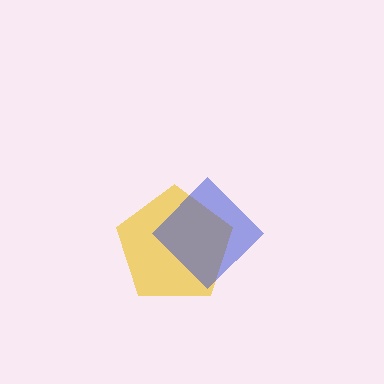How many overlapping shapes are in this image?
There are 2 overlapping shapes in the image.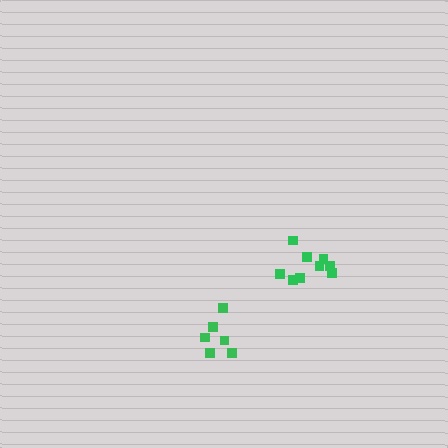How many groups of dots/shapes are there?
There are 2 groups.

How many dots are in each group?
Group 1: 9 dots, Group 2: 6 dots (15 total).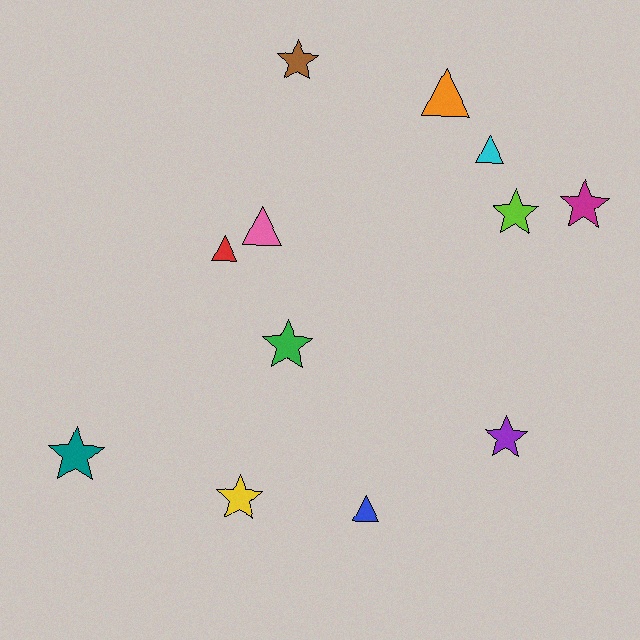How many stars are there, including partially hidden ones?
There are 7 stars.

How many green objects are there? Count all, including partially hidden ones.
There is 1 green object.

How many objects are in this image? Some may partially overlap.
There are 12 objects.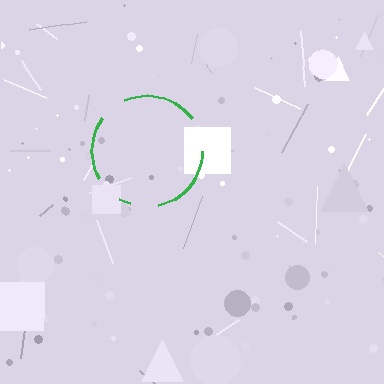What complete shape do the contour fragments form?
The contour fragments form a circle.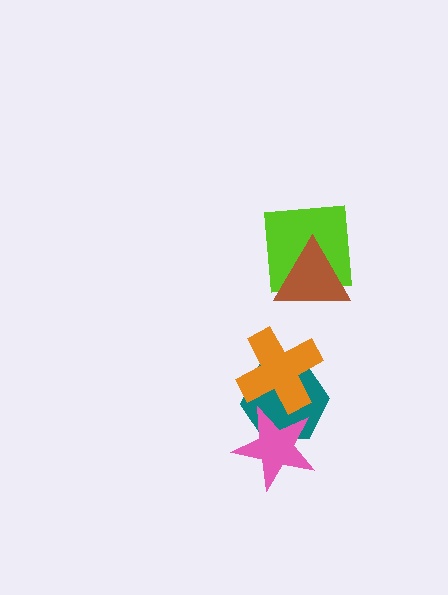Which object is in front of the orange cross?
The pink star is in front of the orange cross.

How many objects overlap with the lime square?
1 object overlaps with the lime square.